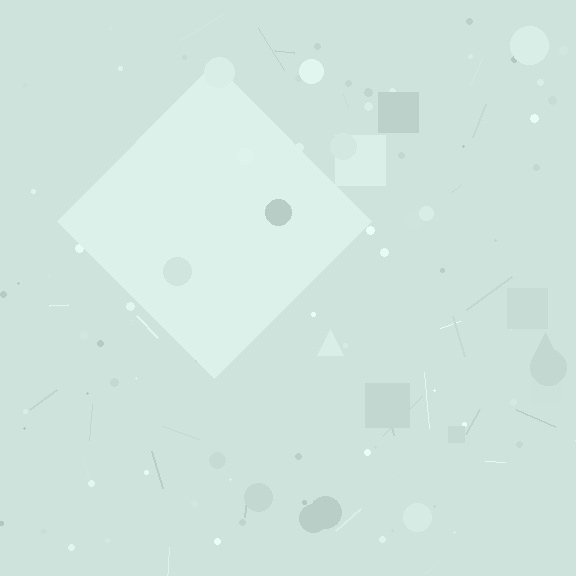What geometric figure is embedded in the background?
A diamond is embedded in the background.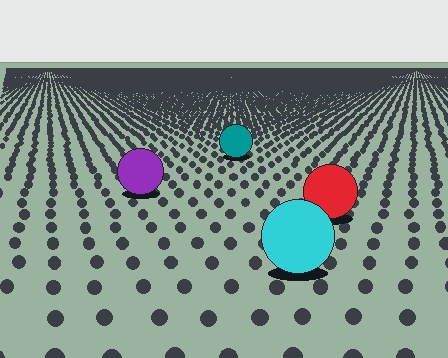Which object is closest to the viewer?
The cyan circle is closest. The texture marks near it are larger and more spread out.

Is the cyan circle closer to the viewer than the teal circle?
Yes. The cyan circle is closer — you can tell from the texture gradient: the ground texture is coarser near it.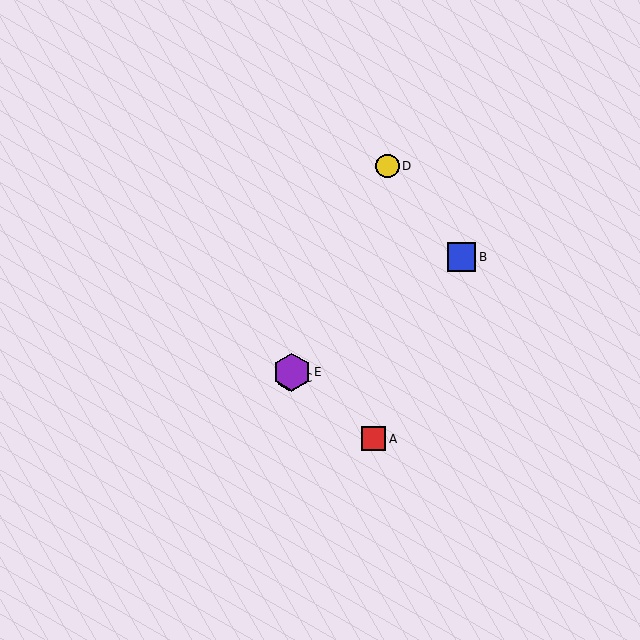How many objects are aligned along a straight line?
3 objects (C, D, E) are aligned along a straight line.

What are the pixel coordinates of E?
Object E is at (292, 372).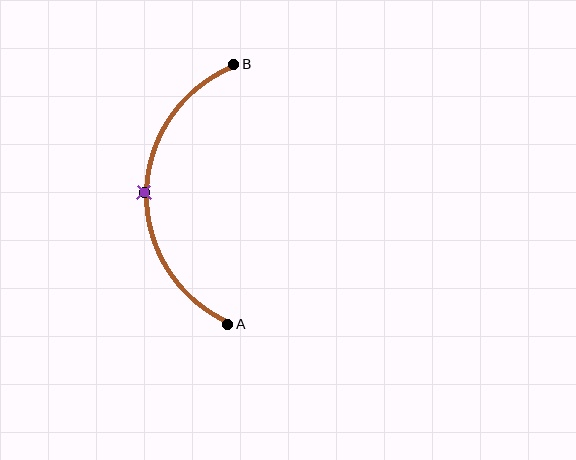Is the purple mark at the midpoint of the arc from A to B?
Yes. The purple mark lies on the arc at equal arc-length from both A and B — it is the arc midpoint.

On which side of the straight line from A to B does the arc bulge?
The arc bulges to the left of the straight line connecting A and B.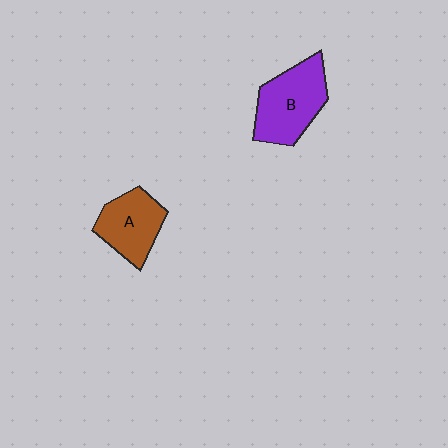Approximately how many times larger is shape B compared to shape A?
Approximately 1.3 times.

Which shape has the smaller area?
Shape A (brown).